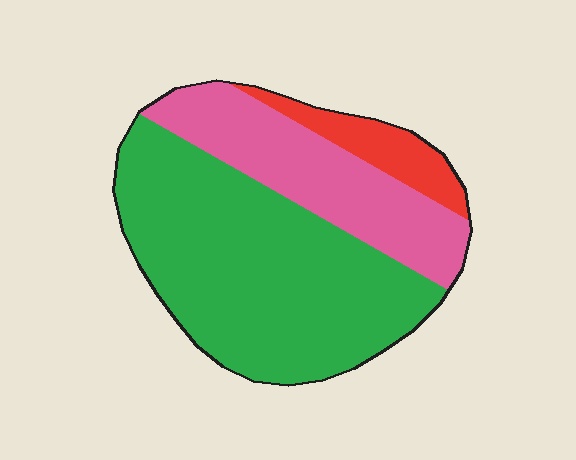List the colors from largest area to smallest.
From largest to smallest: green, pink, red.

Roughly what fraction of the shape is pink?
Pink covers around 30% of the shape.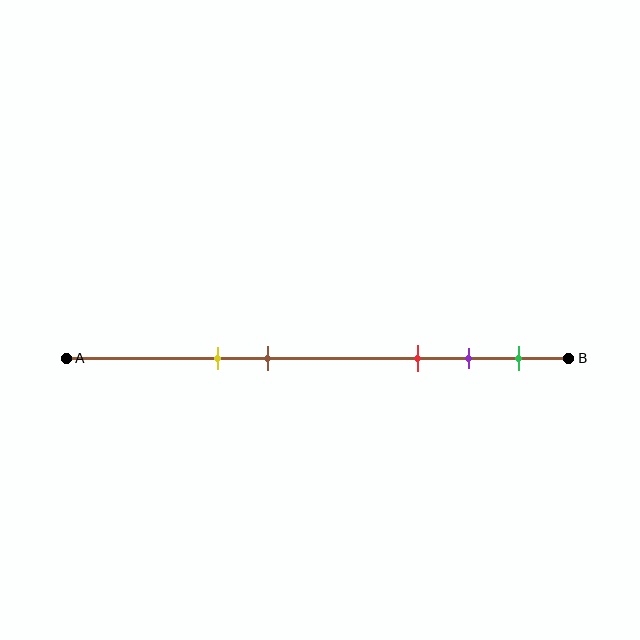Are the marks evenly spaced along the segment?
No, the marks are not evenly spaced.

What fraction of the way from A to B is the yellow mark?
The yellow mark is approximately 30% (0.3) of the way from A to B.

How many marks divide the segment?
There are 5 marks dividing the segment.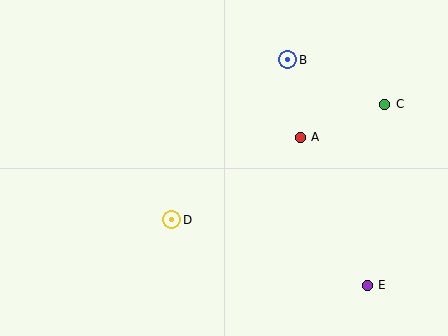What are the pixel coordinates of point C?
Point C is at (385, 104).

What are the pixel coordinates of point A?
Point A is at (300, 137).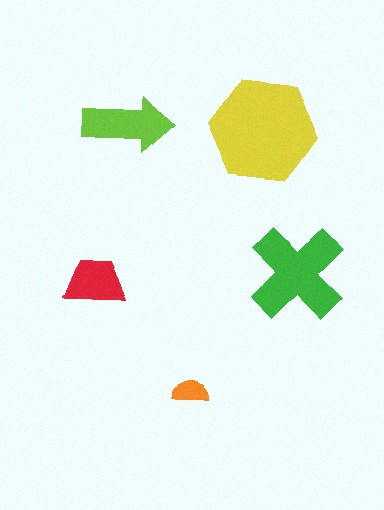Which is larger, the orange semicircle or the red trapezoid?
The red trapezoid.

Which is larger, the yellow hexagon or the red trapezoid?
The yellow hexagon.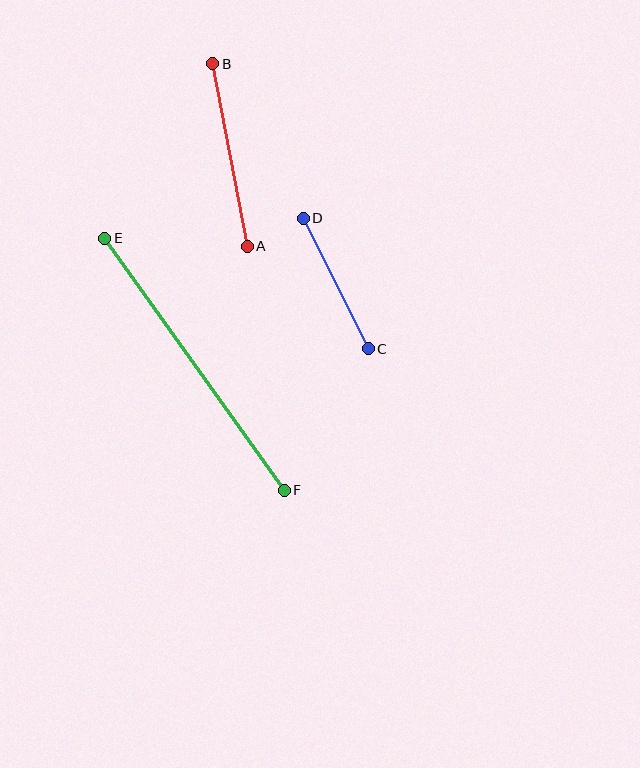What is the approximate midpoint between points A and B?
The midpoint is at approximately (230, 155) pixels.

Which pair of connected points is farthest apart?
Points E and F are farthest apart.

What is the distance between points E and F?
The distance is approximately 310 pixels.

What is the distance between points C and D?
The distance is approximately 146 pixels.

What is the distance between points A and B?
The distance is approximately 186 pixels.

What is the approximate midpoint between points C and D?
The midpoint is at approximately (336, 283) pixels.